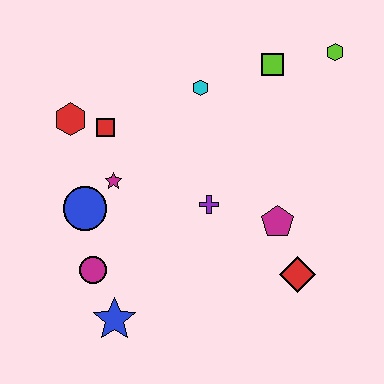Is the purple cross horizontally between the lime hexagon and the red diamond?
No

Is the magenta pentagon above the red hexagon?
No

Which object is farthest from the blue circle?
The lime hexagon is farthest from the blue circle.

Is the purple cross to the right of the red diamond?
No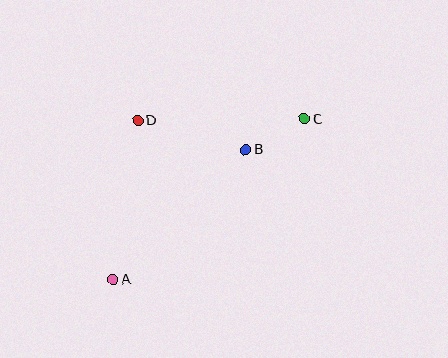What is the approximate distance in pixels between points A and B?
The distance between A and B is approximately 186 pixels.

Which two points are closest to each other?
Points B and C are closest to each other.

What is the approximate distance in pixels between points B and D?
The distance between B and D is approximately 112 pixels.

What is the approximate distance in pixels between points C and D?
The distance between C and D is approximately 166 pixels.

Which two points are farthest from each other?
Points A and C are farthest from each other.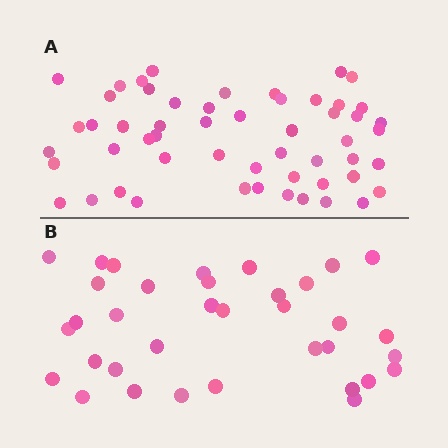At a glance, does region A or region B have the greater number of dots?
Region A (the top region) has more dots.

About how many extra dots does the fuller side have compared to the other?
Region A has approximately 20 more dots than region B.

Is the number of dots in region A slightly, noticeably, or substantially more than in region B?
Region A has substantially more. The ratio is roughly 1.5 to 1.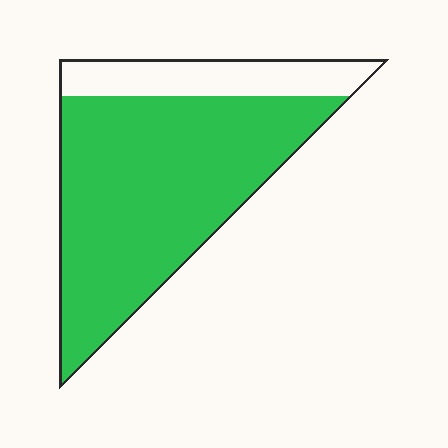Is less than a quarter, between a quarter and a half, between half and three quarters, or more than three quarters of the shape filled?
More than three quarters.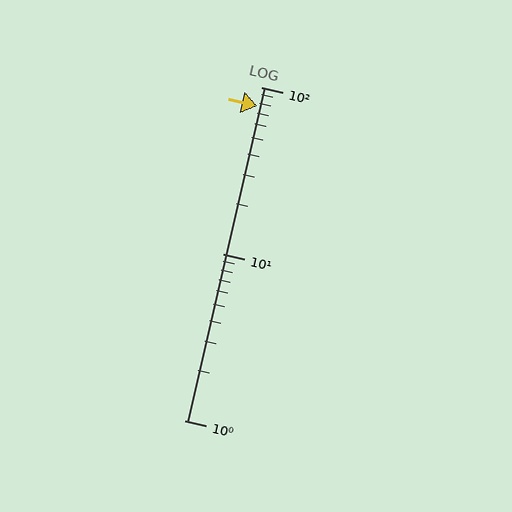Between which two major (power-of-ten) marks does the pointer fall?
The pointer is between 10 and 100.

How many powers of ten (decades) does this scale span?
The scale spans 2 decades, from 1 to 100.